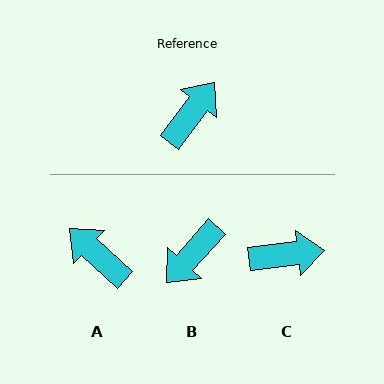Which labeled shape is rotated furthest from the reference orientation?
B, about 175 degrees away.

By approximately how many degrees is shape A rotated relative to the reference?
Approximately 84 degrees counter-clockwise.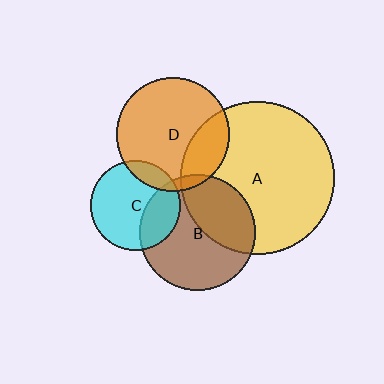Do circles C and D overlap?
Yes.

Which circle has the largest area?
Circle A (yellow).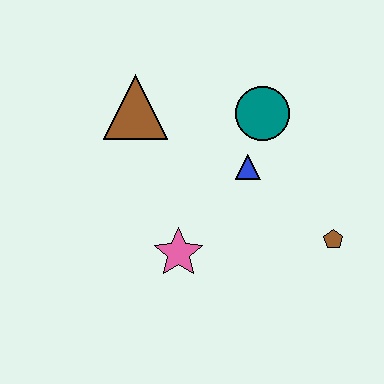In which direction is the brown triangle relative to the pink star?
The brown triangle is above the pink star.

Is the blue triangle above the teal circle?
No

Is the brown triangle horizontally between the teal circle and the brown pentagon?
No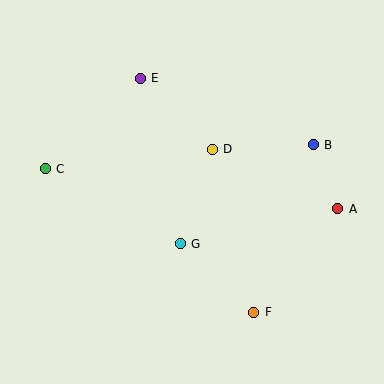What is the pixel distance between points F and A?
The distance between F and A is 133 pixels.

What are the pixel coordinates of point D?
Point D is at (212, 149).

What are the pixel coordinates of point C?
Point C is at (45, 169).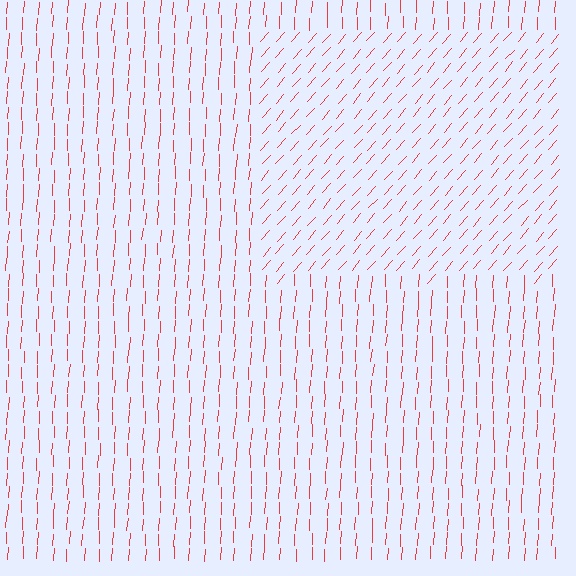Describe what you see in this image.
The image is filled with small red line segments. A rectangle region in the image has lines oriented differently from the surrounding lines, creating a visible texture boundary.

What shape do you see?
I see a rectangle.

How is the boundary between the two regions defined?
The boundary is defined purely by a change in line orientation (approximately 38 degrees difference). All lines are the same color and thickness.